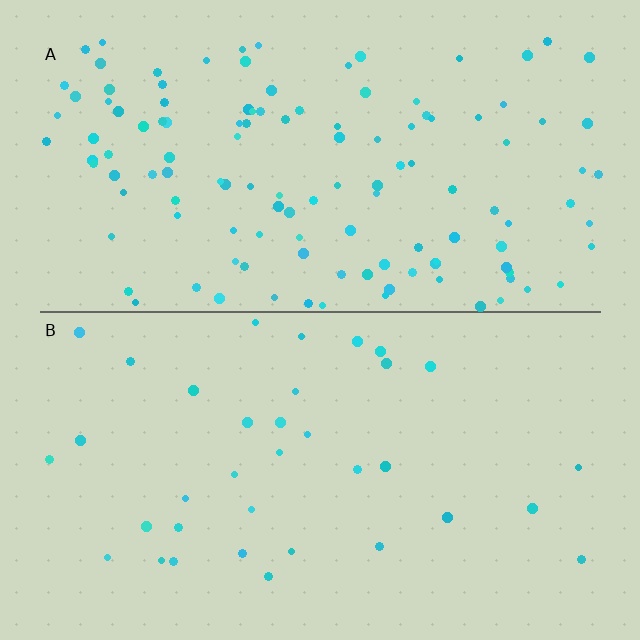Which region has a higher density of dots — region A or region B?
A (the top).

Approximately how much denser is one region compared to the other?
Approximately 3.6× — region A over region B.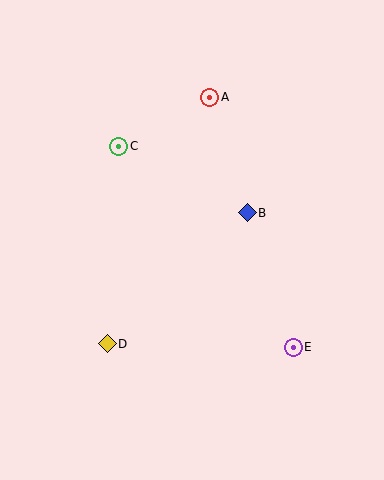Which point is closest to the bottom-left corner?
Point D is closest to the bottom-left corner.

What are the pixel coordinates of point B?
Point B is at (247, 213).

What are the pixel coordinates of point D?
Point D is at (107, 344).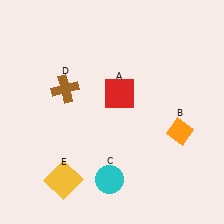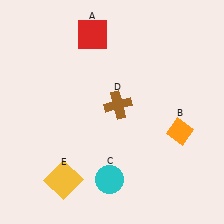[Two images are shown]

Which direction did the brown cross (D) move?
The brown cross (D) moved right.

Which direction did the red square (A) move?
The red square (A) moved up.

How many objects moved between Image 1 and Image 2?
2 objects moved between the two images.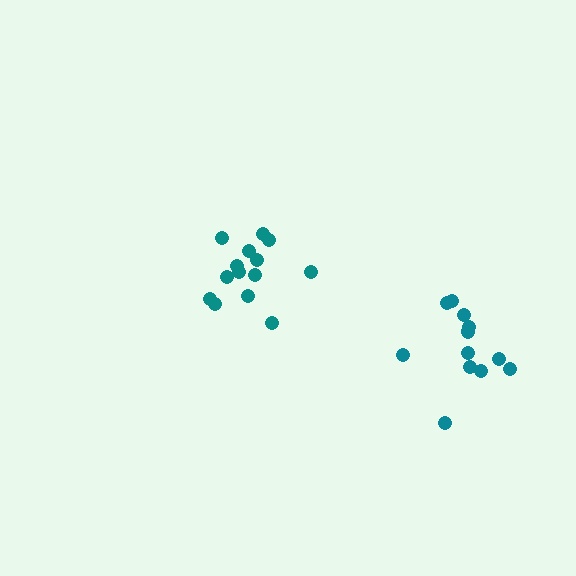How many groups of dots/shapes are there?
There are 2 groups.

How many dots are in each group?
Group 1: 14 dots, Group 2: 13 dots (27 total).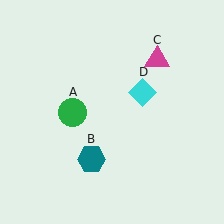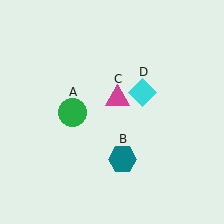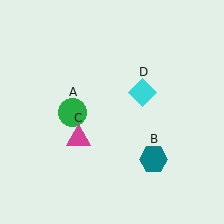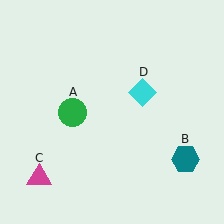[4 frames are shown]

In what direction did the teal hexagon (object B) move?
The teal hexagon (object B) moved right.